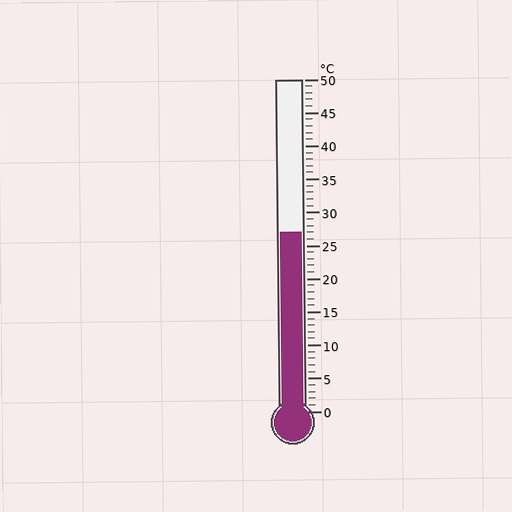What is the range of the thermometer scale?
The thermometer scale ranges from 0°C to 50°C.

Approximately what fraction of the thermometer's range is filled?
The thermometer is filled to approximately 55% of its range.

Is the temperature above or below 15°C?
The temperature is above 15°C.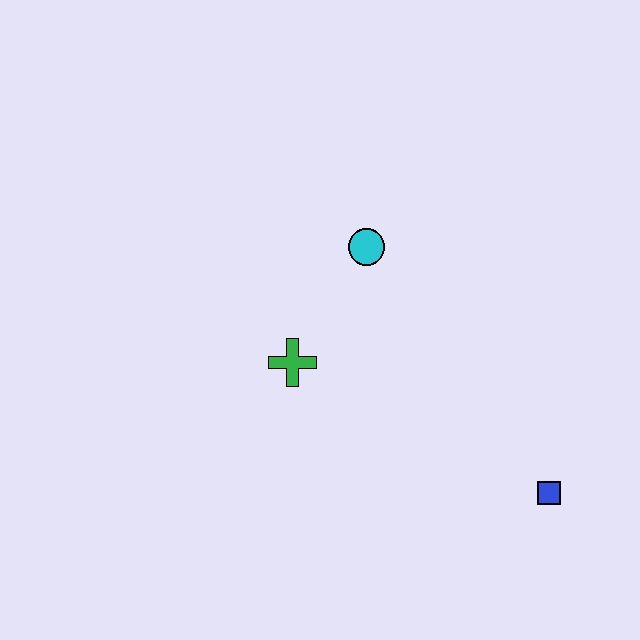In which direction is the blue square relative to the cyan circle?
The blue square is below the cyan circle.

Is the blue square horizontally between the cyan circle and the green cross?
No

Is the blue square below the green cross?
Yes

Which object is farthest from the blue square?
The cyan circle is farthest from the blue square.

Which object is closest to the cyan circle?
The green cross is closest to the cyan circle.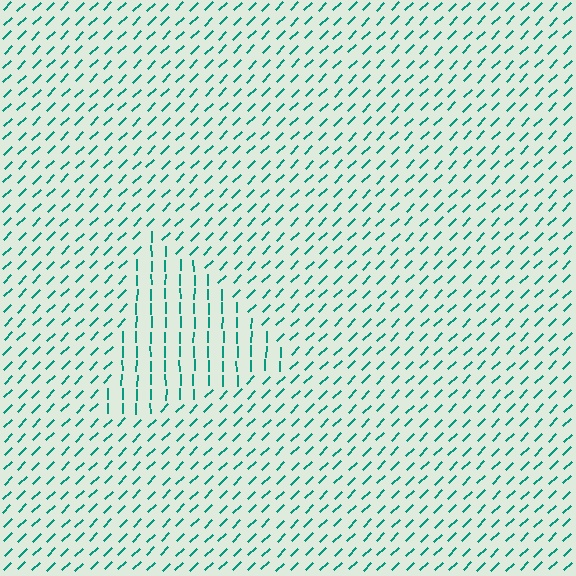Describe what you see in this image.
The image is filled with small teal line segments. A triangle region in the image has lines oriented differently from the surrounding lines, creating a visible texture boundary.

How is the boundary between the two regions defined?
The boundary is defined purely by a change in line orientation (approximately 45 degrees difference). All lines are the same color and thickness.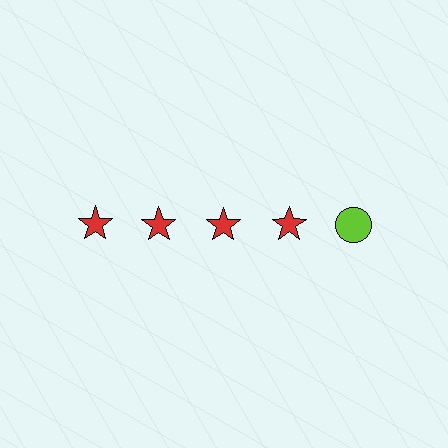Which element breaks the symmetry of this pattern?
The lime circle in the top row, rightmost column breaks the symmetry. All other shapes are red stars.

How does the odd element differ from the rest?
It differs in both color (lime instead of red) and shape (circle instead of star).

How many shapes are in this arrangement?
There are 5 shapes arranged in a grid pattern.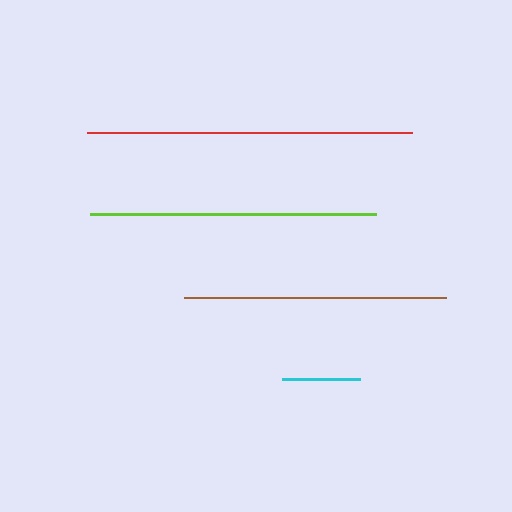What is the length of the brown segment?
The brown segment is approximately 262 pixels long.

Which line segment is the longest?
The red line is the longest at approximately 325 pixels.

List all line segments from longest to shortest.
From longest to shortest: red, lime, brown, cyan.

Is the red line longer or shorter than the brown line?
The red line is longer than the brown line.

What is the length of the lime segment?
The lime segment is approximately 287 pixels long.